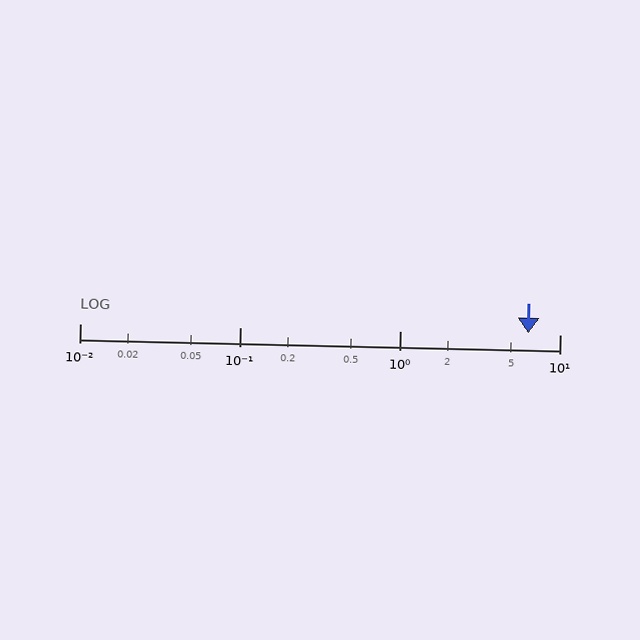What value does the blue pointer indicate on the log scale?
The pointer indicates approximately 6.4.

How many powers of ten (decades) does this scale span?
The scale spans 3 decades, from 0.01 to 10.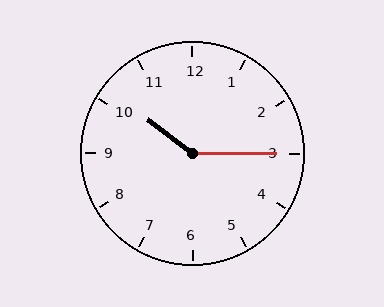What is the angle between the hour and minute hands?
Approximately 142 degrees.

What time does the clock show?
10:15.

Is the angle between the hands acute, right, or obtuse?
It is obtuse.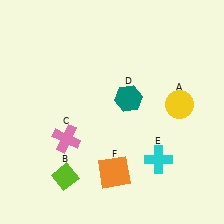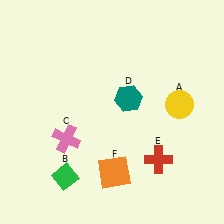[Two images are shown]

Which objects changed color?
B changed from lime to green. E changed from cyan to red.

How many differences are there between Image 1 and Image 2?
There are 2 differences between the two images.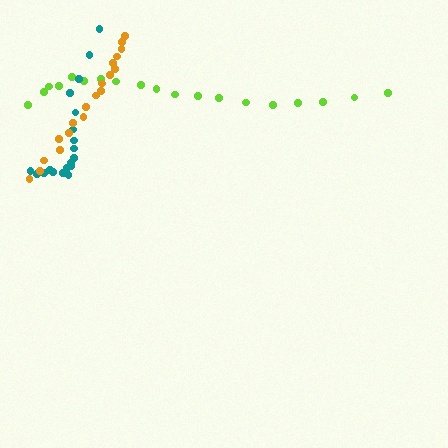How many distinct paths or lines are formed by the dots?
There are 3 distinct paths.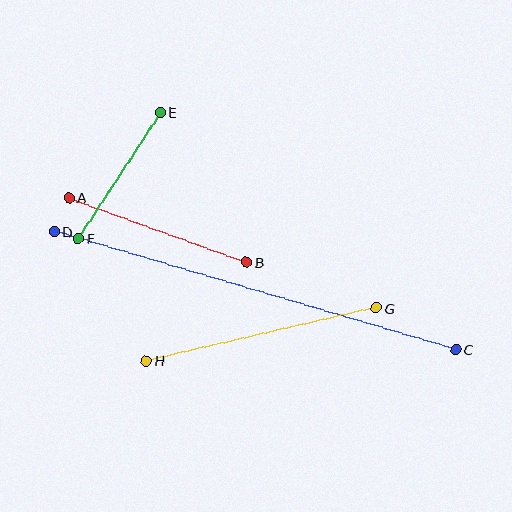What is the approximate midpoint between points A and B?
The midpoint is at approximately (158, 230) pixels.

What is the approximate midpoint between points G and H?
The midpoint is at approximately (261, 334) pixels.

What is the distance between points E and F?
The distance is approximately 150 pixels.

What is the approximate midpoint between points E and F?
The midpoint is at approximately (119, 175) pixels.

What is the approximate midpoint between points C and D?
The midpoint is at approximately (255, 290) pixels.